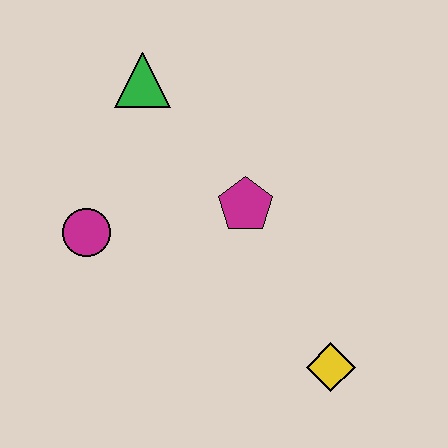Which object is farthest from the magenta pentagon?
The yellow diamond is farthest from the magenta pentagon.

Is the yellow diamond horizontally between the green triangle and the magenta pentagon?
No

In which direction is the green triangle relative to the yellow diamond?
The green triangle is above the yellow diamond.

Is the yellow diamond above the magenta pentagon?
No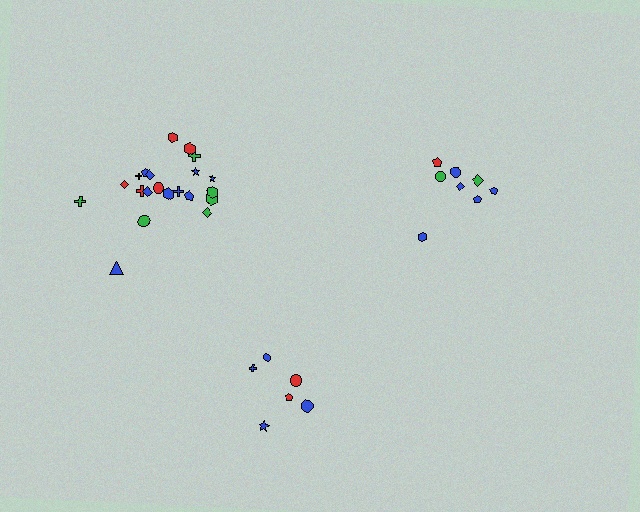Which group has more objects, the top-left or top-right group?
The top-left group.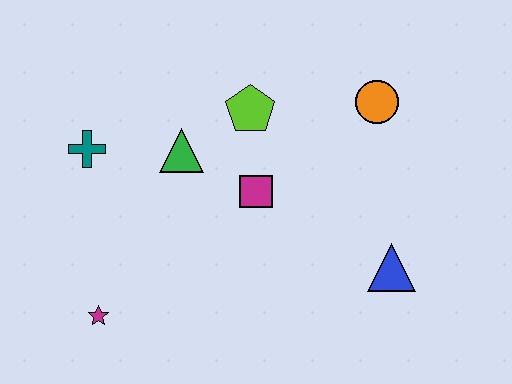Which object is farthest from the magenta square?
The magenta star is farthest from the magenta square.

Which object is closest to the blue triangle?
The magenta square is closest to the blue triangle.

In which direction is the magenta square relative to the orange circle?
The magenta square is to the left of the orange circle.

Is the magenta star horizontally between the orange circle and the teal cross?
Yes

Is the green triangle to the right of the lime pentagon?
No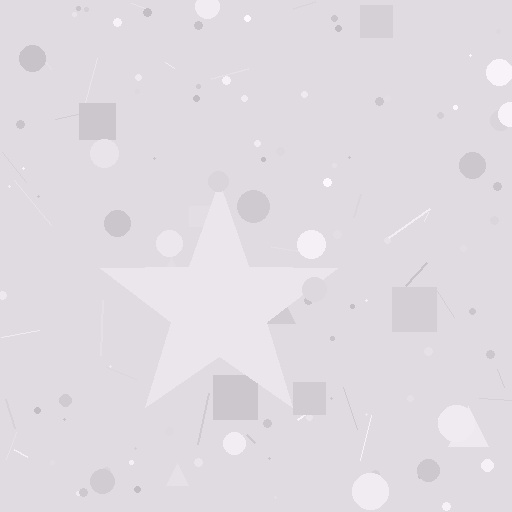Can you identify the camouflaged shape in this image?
The camouflaged shape is a star.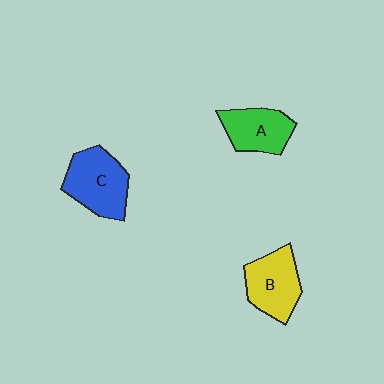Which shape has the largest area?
Shape C (blue).